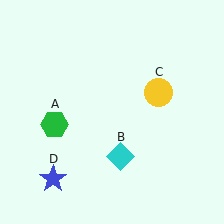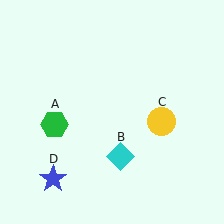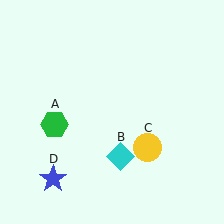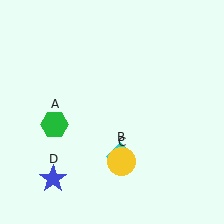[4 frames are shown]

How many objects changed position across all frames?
1 object changed position: yellow circle (object C).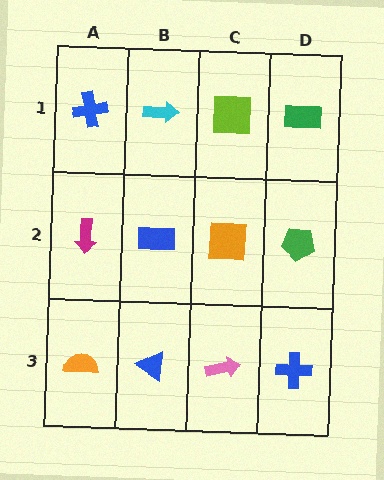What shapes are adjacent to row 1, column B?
A blue rectangle (row 2, column B), a blue cross (row 1, column A), a lime square (row 1, column C).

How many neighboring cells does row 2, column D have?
3.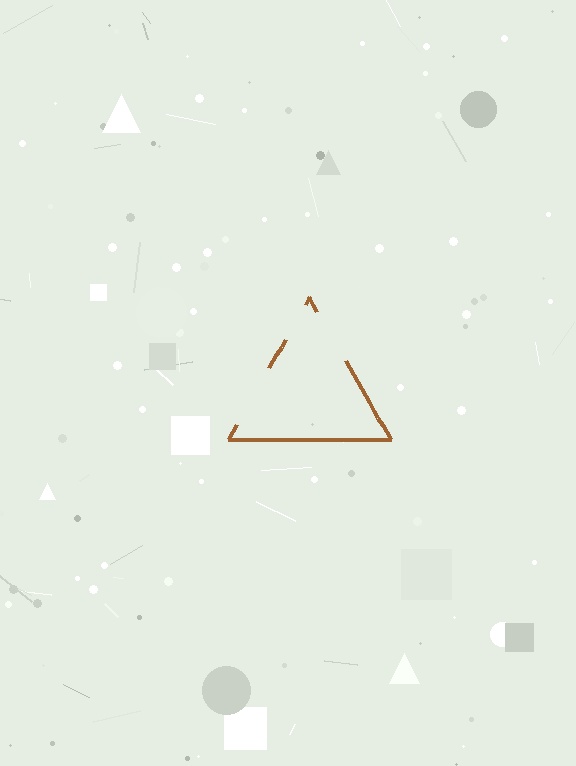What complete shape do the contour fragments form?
The contour fragments form a triangle.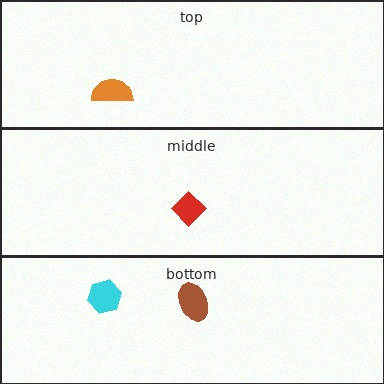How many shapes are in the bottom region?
2.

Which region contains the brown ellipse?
The bottom region.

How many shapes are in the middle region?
1.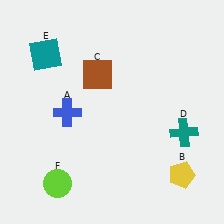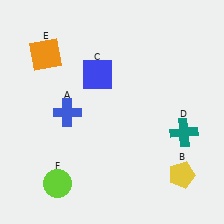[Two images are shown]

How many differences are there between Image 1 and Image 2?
There are 2 differences between the two images.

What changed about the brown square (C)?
In Image 1, C is brown. In Image 2, it changed to blue.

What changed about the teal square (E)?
In Image 1, E is teal. In Image 2, it changed to orange.